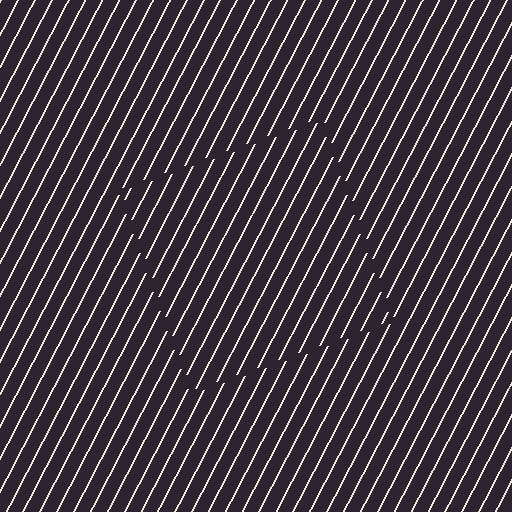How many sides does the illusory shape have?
4 sides — the line-ends trace a square.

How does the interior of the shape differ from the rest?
The interior of the shape contains the same grating, shifted by half a period — the contour is defined by the phase discontinuity where line-ends from the inner and outer gratings abut.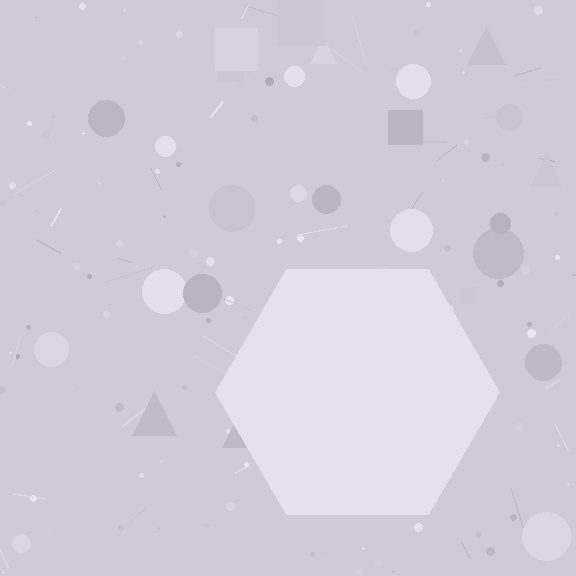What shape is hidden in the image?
A hexagon is hidden in the image.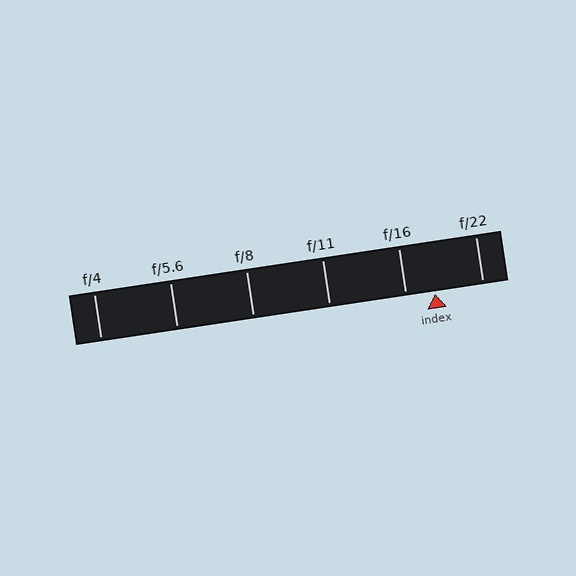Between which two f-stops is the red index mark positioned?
The index mark is between f/16 and f/22.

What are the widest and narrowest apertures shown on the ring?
The widest aperture shown is f/4 and the narrowest is f/22.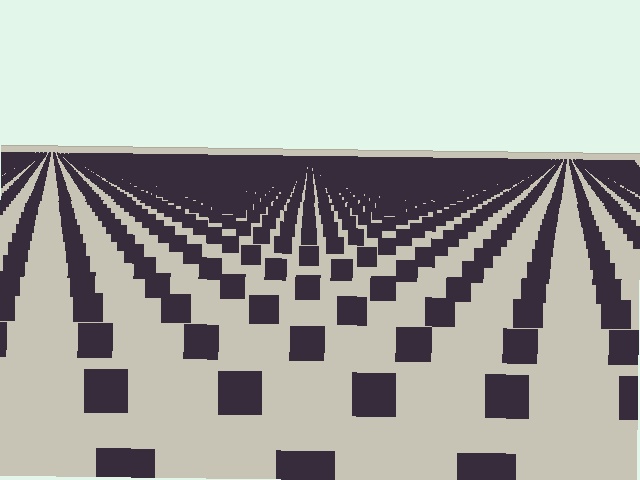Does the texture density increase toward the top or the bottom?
Density increases toward the top.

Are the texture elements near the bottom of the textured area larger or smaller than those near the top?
Larger. Near the bottom, elements are closer to the viewer and appear at a bigger on-screen size.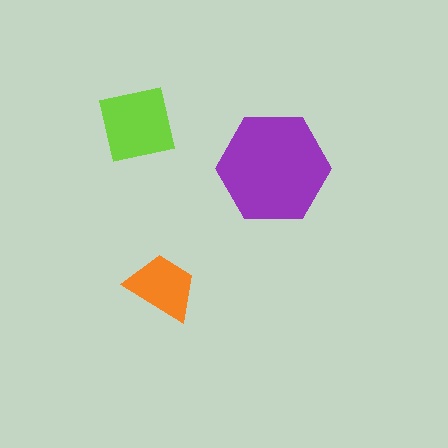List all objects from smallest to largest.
The orange trapezoid, the lime square, the purple hexagon.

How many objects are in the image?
There are 3 objects in the image.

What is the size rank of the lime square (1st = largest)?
2nd.